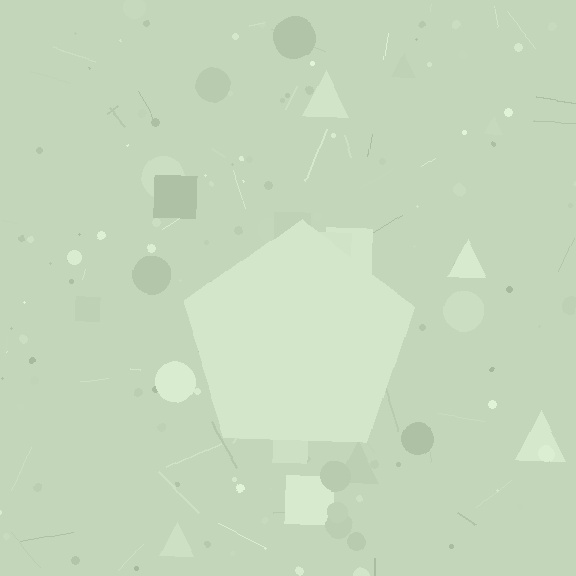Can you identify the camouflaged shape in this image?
The camouflaged shape is a pentagon.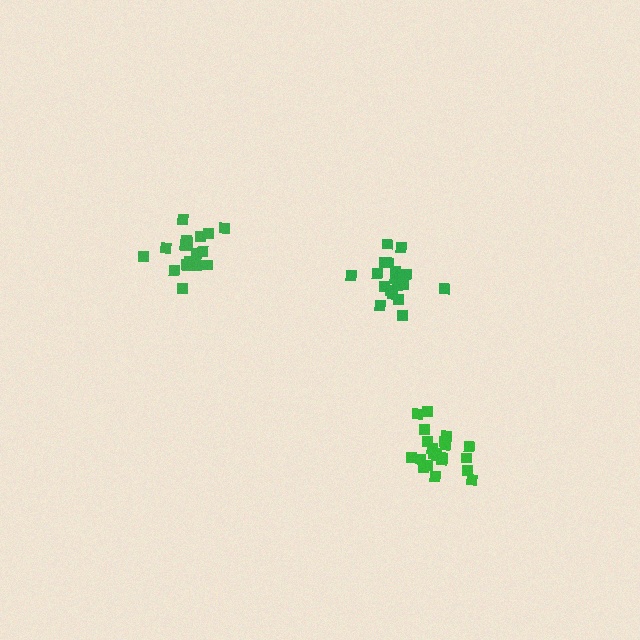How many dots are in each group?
Group 1: 18 dots, Group 2: 21 dots, Group 3: 21 dots (60 total).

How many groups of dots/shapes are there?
There are 3 groups.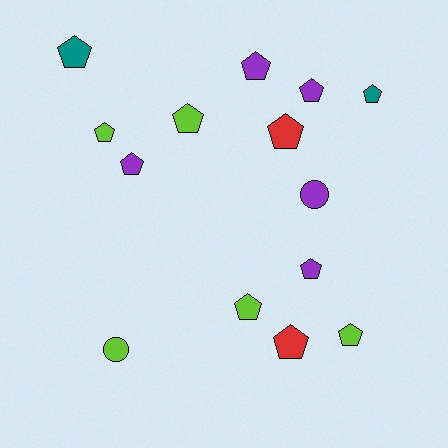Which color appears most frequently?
Lime, with 5 objects.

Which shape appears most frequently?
Pentagon, with 12 objects.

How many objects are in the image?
There are 14 objects.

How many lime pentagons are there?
There are 4 lime pentagons.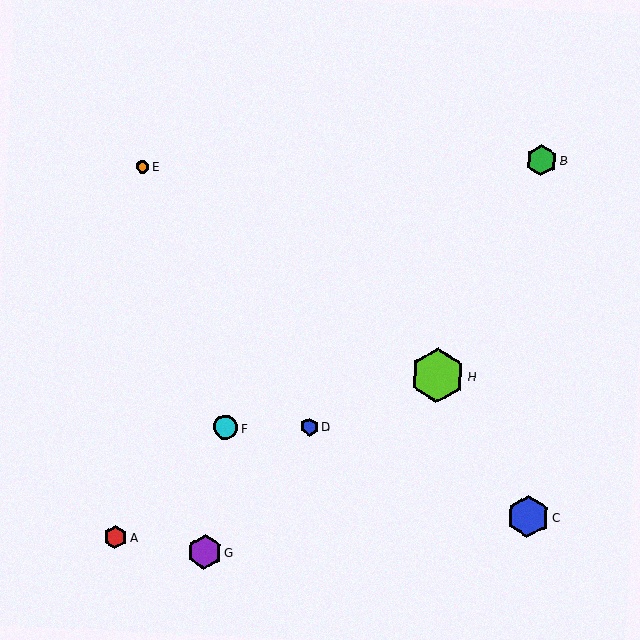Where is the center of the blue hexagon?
The center of the blue hexagon is at (310, 427).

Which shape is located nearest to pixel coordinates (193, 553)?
The purple hexagon (labeled G) at (204, 552) is nearest to that location.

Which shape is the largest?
The lime hexagon (labeled H) is the largest.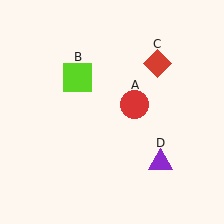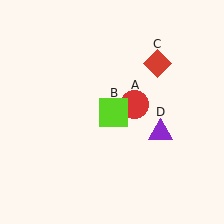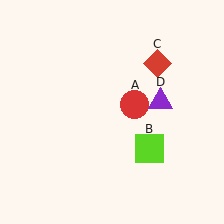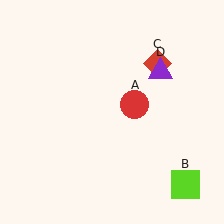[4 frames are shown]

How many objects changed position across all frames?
2 objects changed position: lime square (object B), purple triangle (object D).